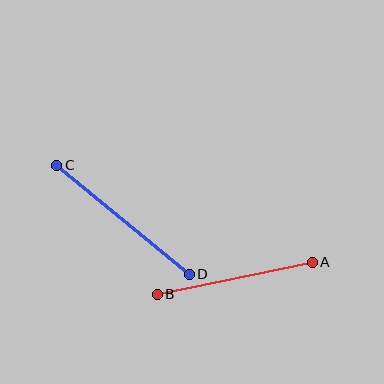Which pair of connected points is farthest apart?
Points C and D are farthest apart.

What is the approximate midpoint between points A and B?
The midpoint is at approximately (235, 278) pixels.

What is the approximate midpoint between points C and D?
The midpoint is at approximately (123, 220) pixels.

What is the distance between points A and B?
The distance is approximately 158 pixels.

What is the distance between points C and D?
The distance is approximately 172 pixels.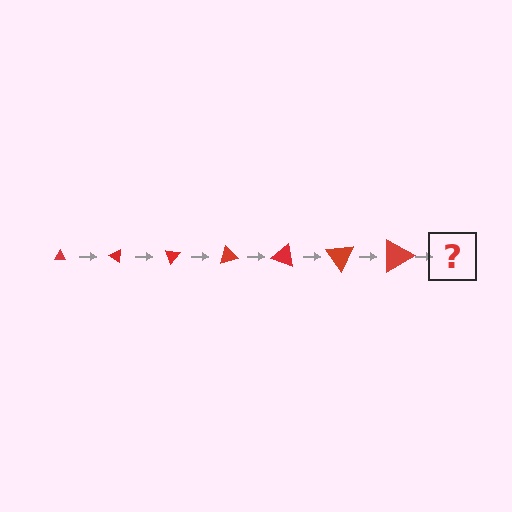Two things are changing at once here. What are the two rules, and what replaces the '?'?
The two rules are that the triangle grows larger each step and it rotates 35 degrees each step. The '?' should be a triangle, larger than the previous one and rotated 245 degrees from the start.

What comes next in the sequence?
The next element should be a triangle, larger than the previous one and rotated 245 degrees from the start.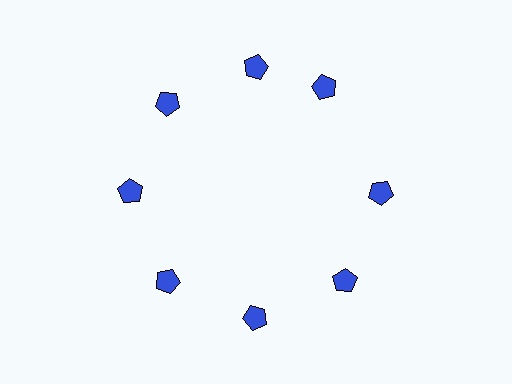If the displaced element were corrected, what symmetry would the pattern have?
It would have 8-fold rotational symmetry — the pattern would map onto itself every 45 degrees.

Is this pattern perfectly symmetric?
No. The 8 blue pentagons are arranged in a ring, but one element near the 2 o'clock position is rotated out of alignment along the ring, breaking the 8-fold rotational symmetry.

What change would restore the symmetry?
The symmetry would be restored by rotating it back into even spacing with its neighbors so that all 8 pentagons sit at equal angles and equal distance from the center.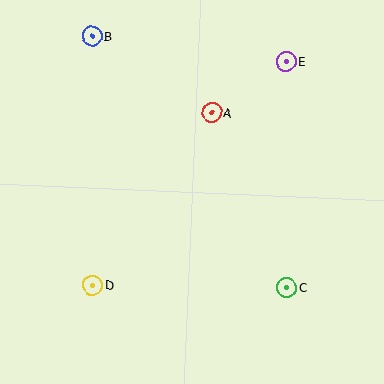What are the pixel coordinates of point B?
Point B is at (92, 36).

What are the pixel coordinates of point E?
Point E is at (286, 61).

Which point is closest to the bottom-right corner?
Point C is closest to the bottom-right corner.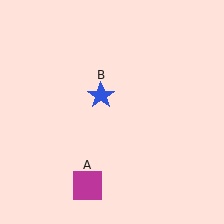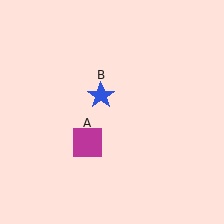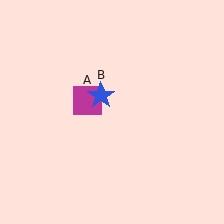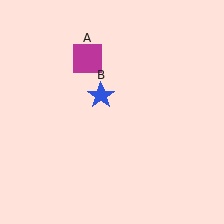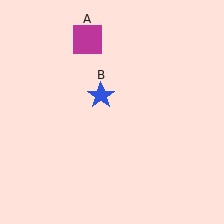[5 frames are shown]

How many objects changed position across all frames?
1 object changed position: magenta square (object A).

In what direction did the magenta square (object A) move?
The magenta square (object A) moved up.